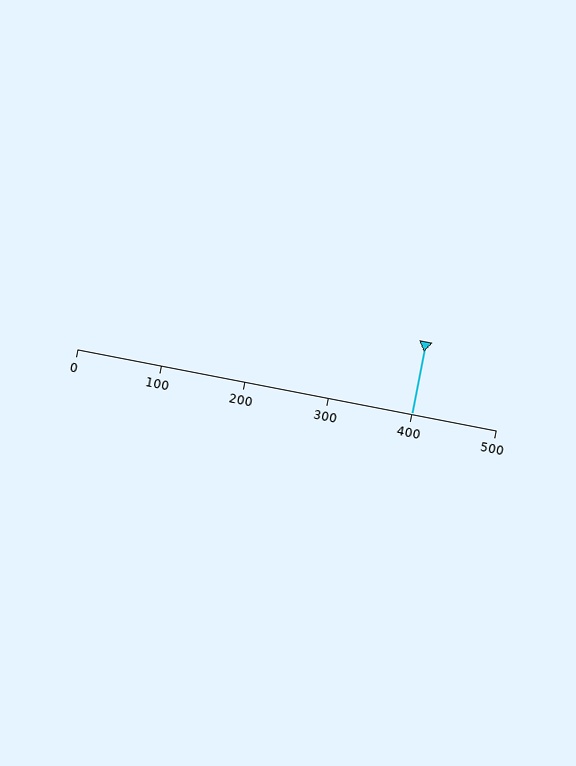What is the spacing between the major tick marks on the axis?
The major ticks are spaced 100 apart.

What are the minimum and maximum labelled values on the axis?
The axis runs from 0 to 500.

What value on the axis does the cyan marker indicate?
The marker indicates approximately 400.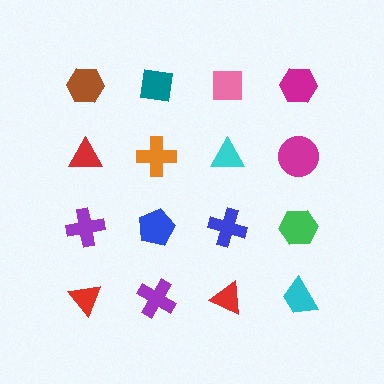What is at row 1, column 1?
A brown hexagon.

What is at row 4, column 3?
A red triangle.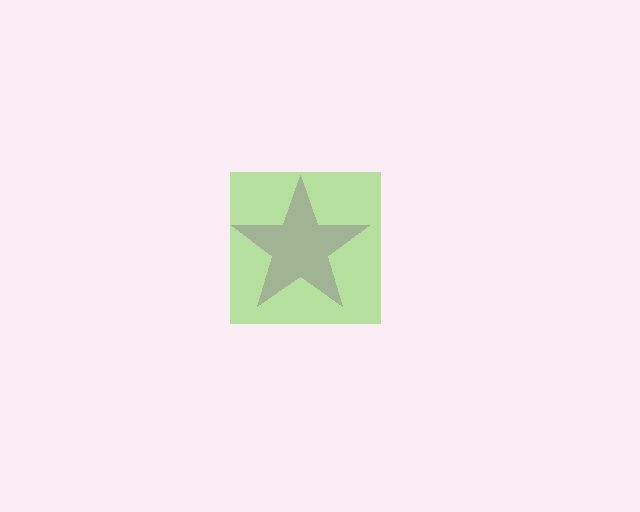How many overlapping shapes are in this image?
There are 2 overlapping shapes in the image.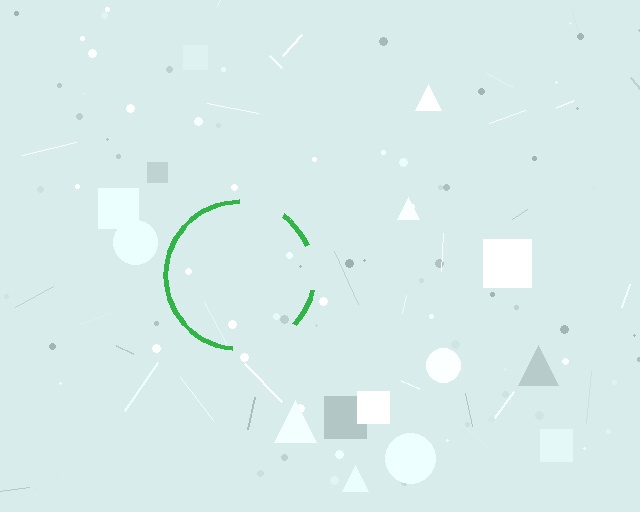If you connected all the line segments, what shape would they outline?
They would outline a circle.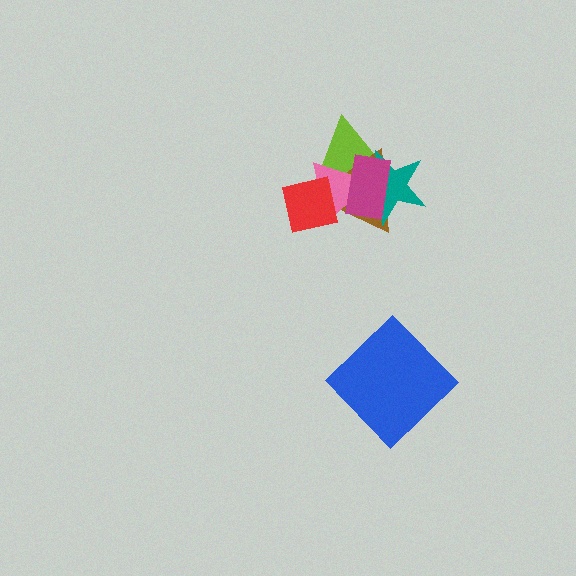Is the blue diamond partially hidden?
No, no other shape covers it.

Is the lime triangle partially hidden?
Yes, it is partially covered by another shape.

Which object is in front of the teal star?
The magenta rectangle is in front of the teal star.